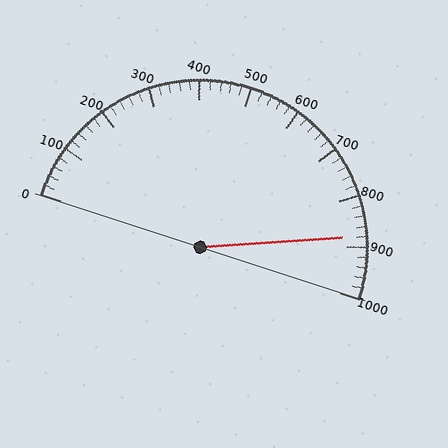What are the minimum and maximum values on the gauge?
The gauge ranges from 0 to 1000.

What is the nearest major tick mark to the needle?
The nearest major tick mark is 900.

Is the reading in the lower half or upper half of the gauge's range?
The reading is in the upper half of the range (0 to 1000).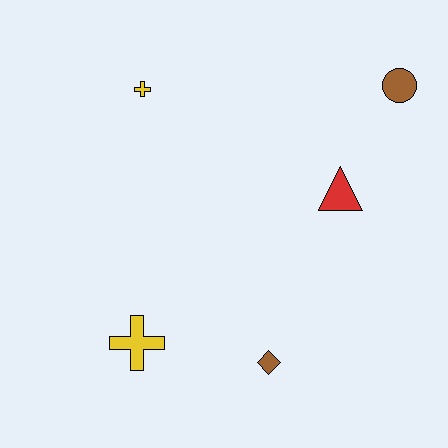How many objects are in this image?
There are 5 objects.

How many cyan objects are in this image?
There are no cyan objects.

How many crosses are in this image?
There are 2 crosses.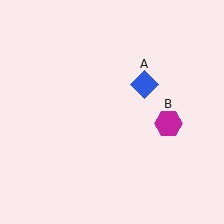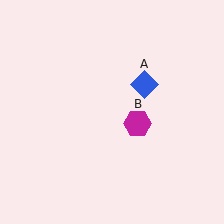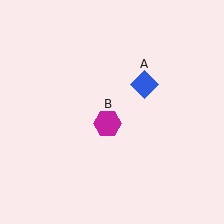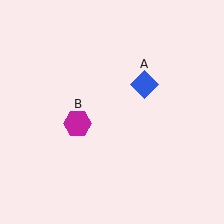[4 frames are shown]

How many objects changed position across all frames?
1 object changed position: magenta hexagon (object B).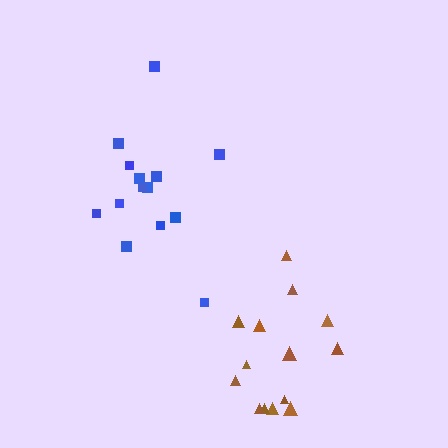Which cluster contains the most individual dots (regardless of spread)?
Brown (14).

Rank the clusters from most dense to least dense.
brown, blue.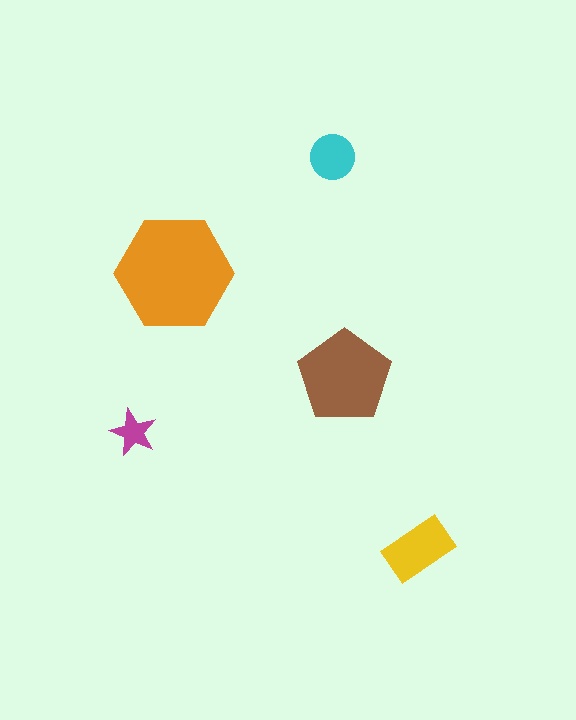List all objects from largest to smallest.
The orange hexagon, the brown pentagon, the yellow rectangle, the cyan circle, the magenta star.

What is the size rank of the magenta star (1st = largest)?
5th.